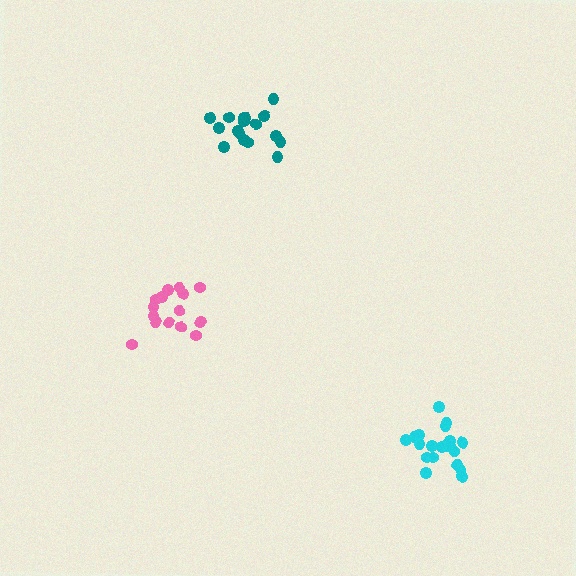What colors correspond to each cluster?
The clusters are colored: teal, pink, cyan.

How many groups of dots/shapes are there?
There are 3 groups.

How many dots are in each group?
Group 1: 17 dots, Group 2: 15 dots, Group 3: 20 dots (52 total).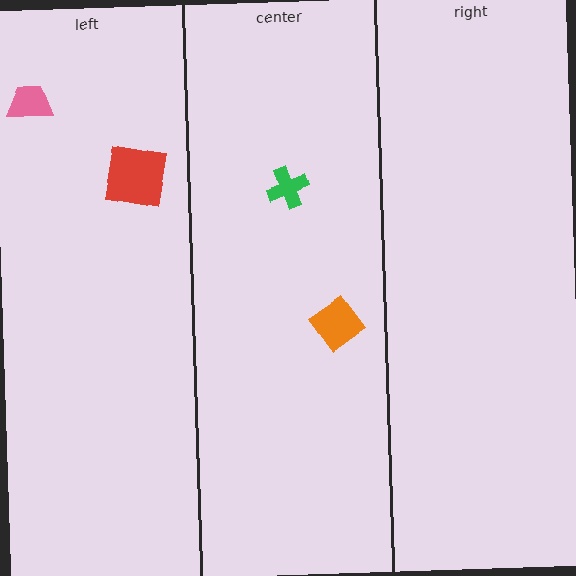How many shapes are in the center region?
2.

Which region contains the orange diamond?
The center region.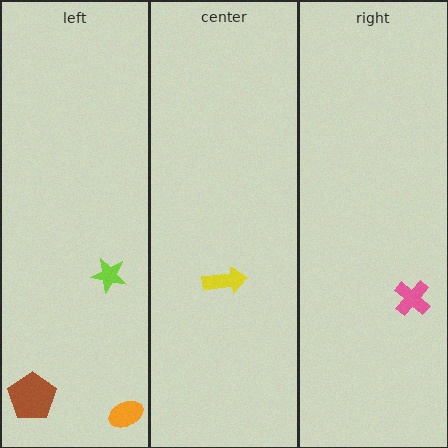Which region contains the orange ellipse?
The left region.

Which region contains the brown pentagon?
The left region.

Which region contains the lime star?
The left region.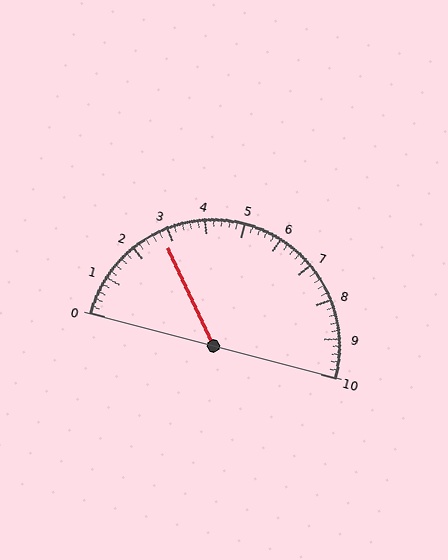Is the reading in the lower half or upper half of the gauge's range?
The reading is in the lower half of the range (0 to 10).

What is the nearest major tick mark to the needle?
The nearest major tick mark is 3.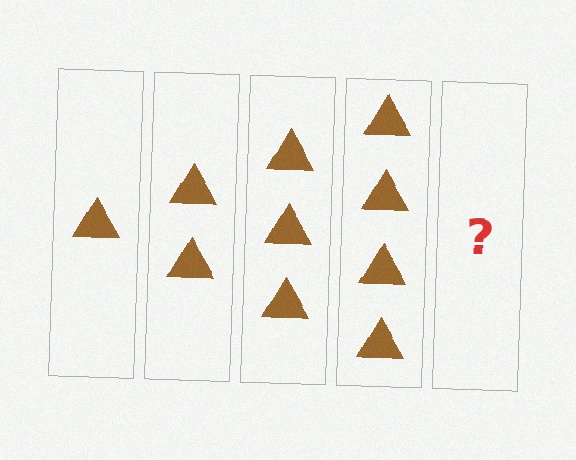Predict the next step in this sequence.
The next step is 5 triangles.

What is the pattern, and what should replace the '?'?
The pattern is that each step adds one more triangle. The '?' should be 5 triangles.